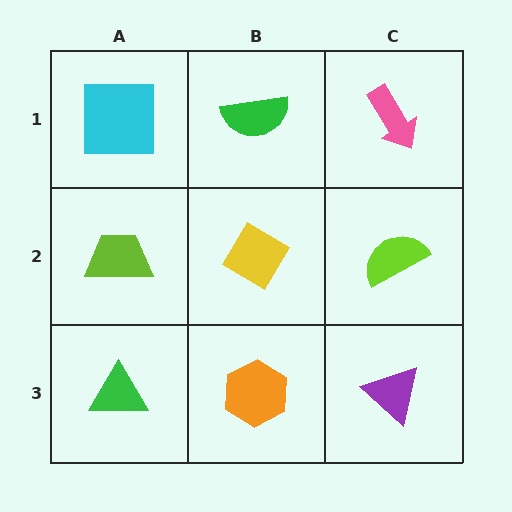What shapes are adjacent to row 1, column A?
A lime trapezoid (row 2, column A), a green semicircle (row 1, column B).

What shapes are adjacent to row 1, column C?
A lime semicircle (row 2, column C), a green semicircle (row 1, column B).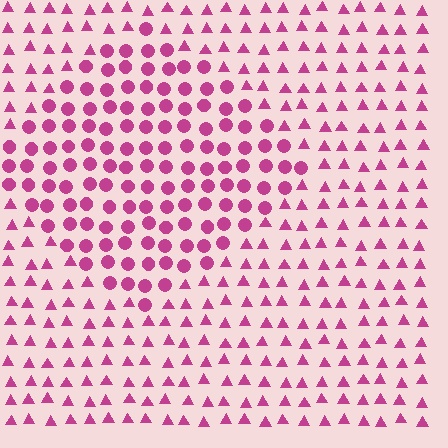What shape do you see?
I see a diamond.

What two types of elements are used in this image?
The image uses circles inside the diamond region and triangles outside it.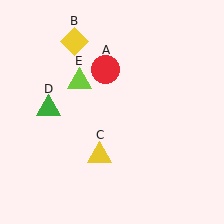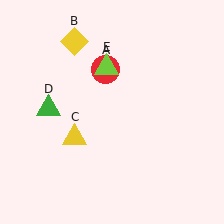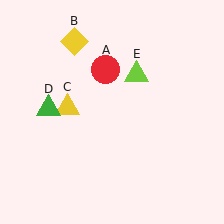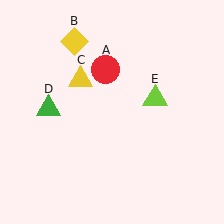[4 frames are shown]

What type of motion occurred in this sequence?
The yellow triangle (object C), lime triangle (object E) rotated clockwise around the center of the scene.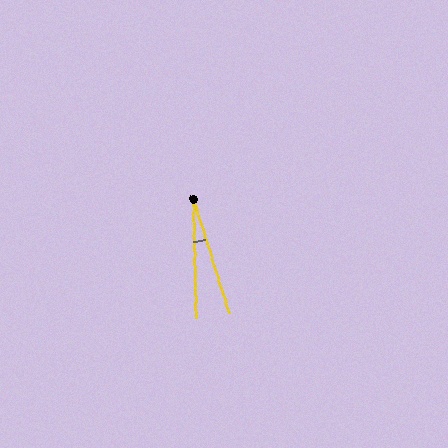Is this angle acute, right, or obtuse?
It is acute.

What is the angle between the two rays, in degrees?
Approximately 16 degrees.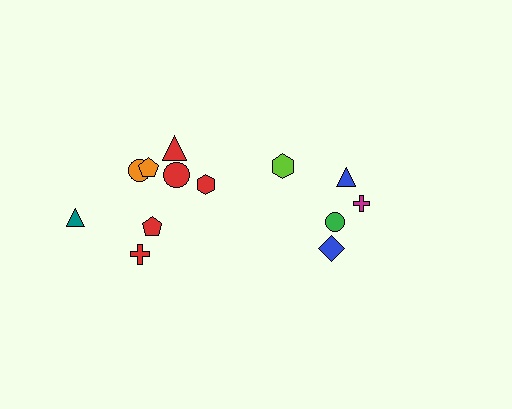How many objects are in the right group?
There are 5 objects.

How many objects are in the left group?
There are 8 objects.